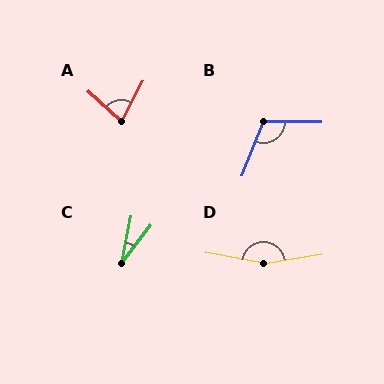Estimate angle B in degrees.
Approximately 111 degrees.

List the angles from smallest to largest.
C (26°), A (76°), B (111°), D (160°).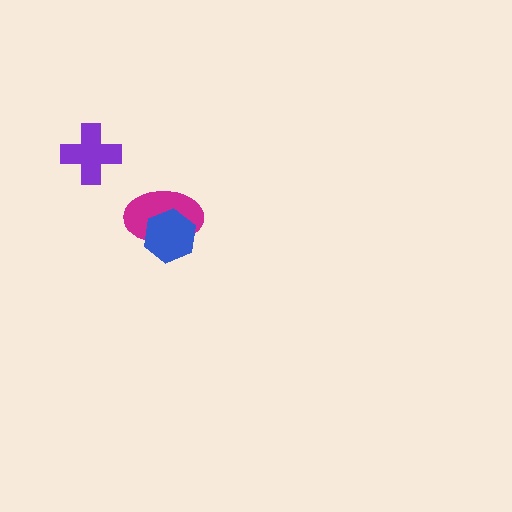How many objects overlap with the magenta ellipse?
1 object overlaps with the magenta ellipse.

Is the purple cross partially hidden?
No, no other shape covers it.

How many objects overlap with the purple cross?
0 objects overlap with the purple cross.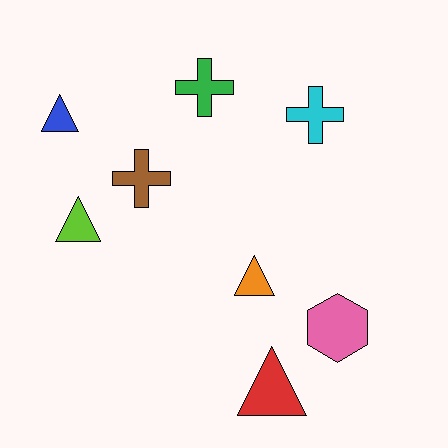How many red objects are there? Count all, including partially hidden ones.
There is 1 red object.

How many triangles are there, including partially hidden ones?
There are 4 triangles.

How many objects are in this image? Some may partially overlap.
There are 8 objects.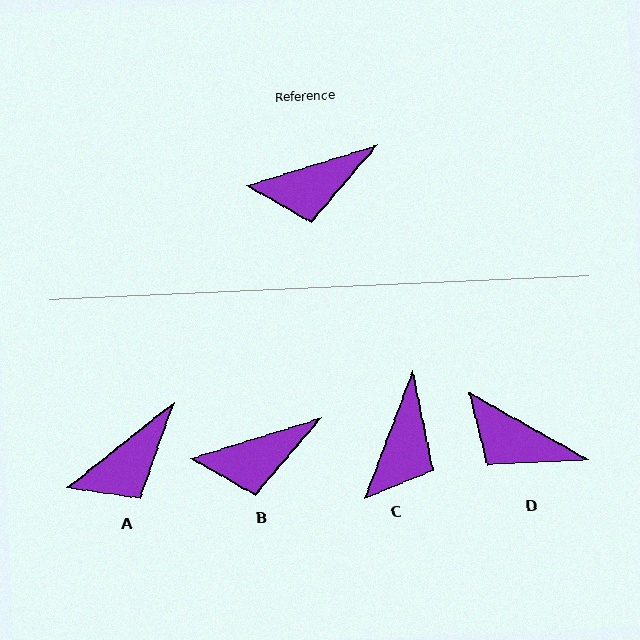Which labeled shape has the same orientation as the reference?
B.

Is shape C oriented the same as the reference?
No, it is off by about 52 degrees.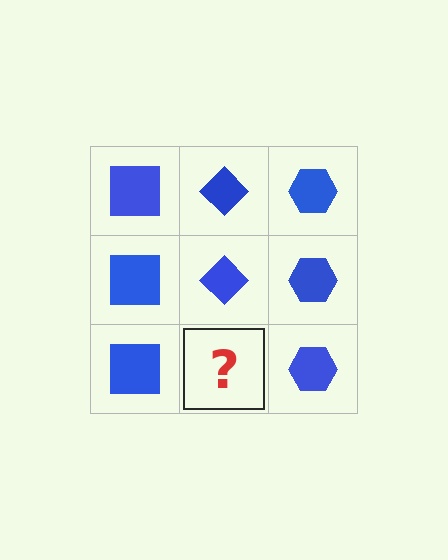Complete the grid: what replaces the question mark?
The question mark should be replaced with a blue diamond.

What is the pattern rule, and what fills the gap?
The rule is that each column has a consistent shape. The gap should be filled with a blue diamond.